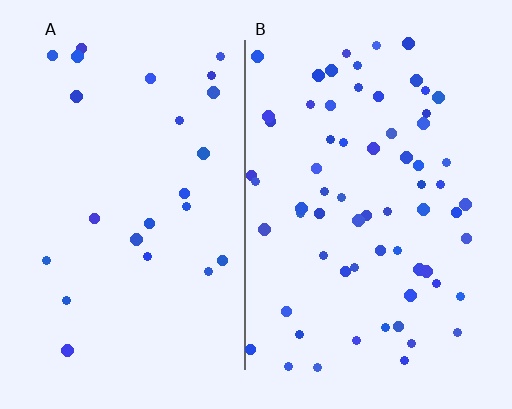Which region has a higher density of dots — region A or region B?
B (the right).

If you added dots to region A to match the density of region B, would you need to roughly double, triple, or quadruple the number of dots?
Approximately triple.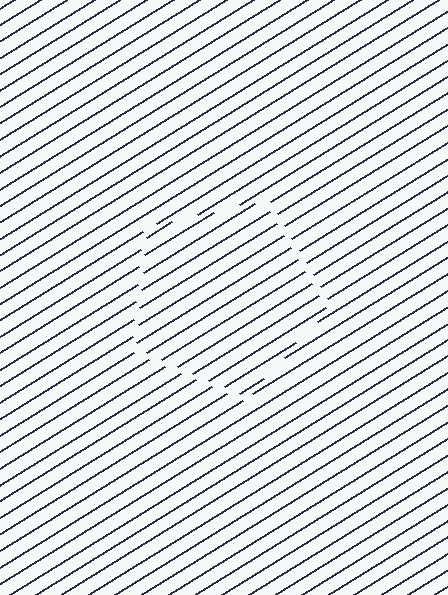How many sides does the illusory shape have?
5 sides — the line-ends trace a pentagon.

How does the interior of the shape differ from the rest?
The interior of the shape contains the same grating, shifted by half a period — the contour is defined by the phase discontinuity where line-ends from the inner and outer gratings abut.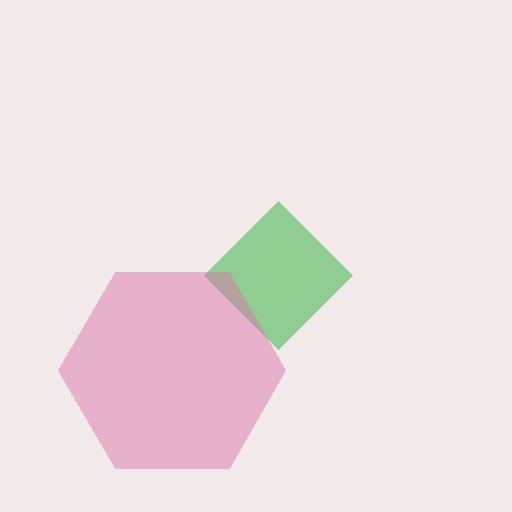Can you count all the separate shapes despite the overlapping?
Yes, there are 2 separate shapes.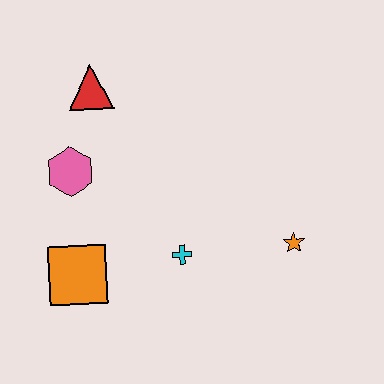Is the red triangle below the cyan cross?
No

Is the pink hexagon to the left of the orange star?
Yes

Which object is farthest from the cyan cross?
The red triangle is farthest from the cyan cross.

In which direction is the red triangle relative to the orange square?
The red triangle is above the orange square.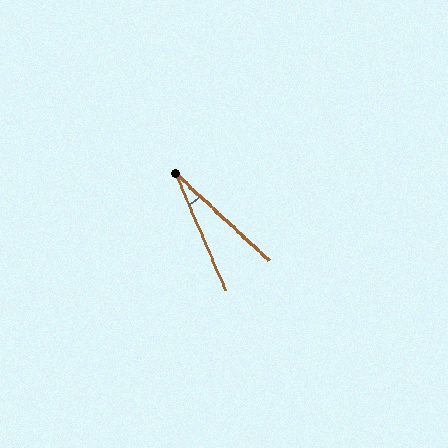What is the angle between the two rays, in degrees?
Approximately 24 degrees.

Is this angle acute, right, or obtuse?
It is acute.